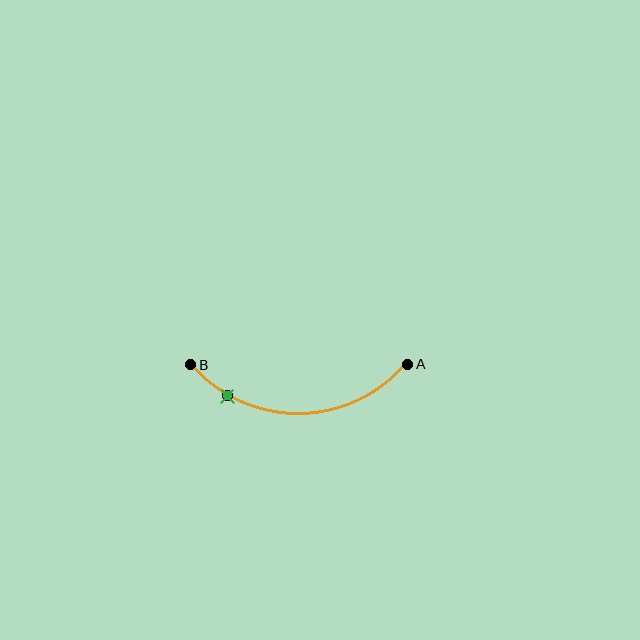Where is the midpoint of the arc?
The arc midpoint is the point on the curve farthest from the straight line joining A and B. It sits below that line.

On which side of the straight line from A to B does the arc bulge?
The arc bulges below the straight line connecting A and B.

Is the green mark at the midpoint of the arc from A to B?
No. The green mark lies on the arc but is closer to endpoint B. The arc midpoint would be at the point on the curve equidistant along the arc from both A and B.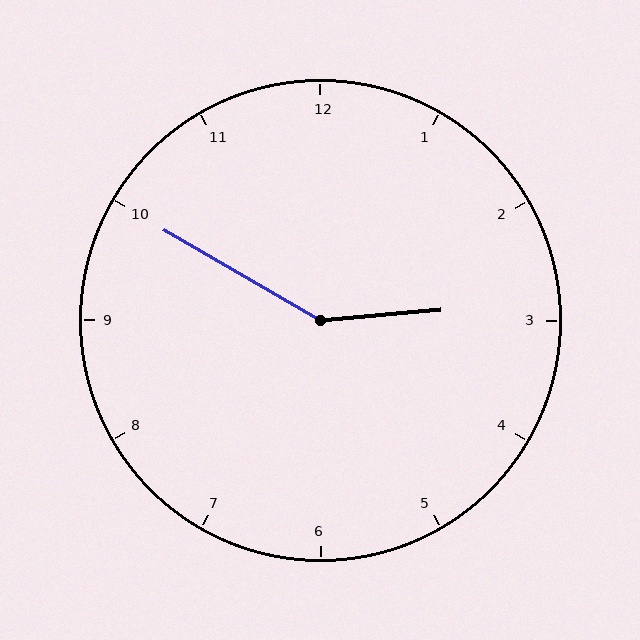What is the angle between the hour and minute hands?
Approximately 145 degrees.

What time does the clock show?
2:50.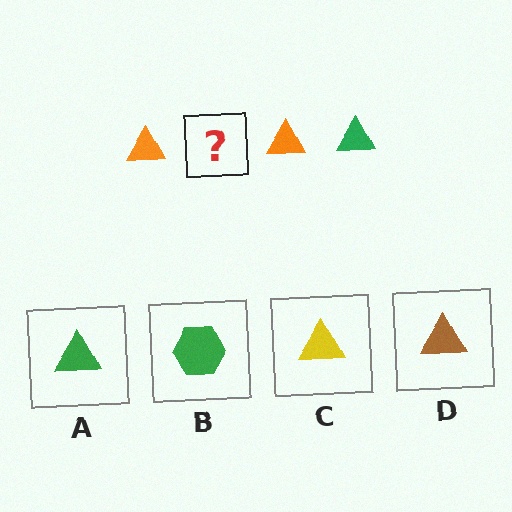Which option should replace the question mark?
Option A.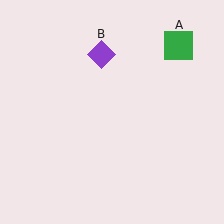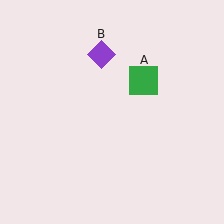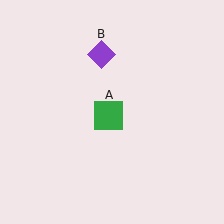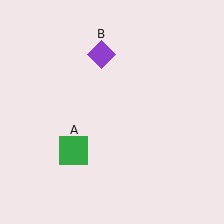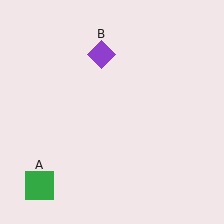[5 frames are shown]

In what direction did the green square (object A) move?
The green square (object A) moved down and to the left.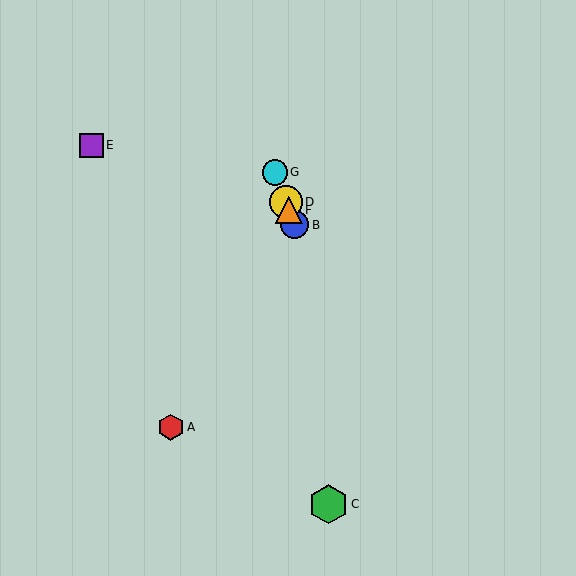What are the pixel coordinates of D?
Object D is at (286, 202).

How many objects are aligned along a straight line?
4 objects (B, D, F, G) are aligned along a straight line.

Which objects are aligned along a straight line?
Objects B, D, F, G are aligned along a straight line.